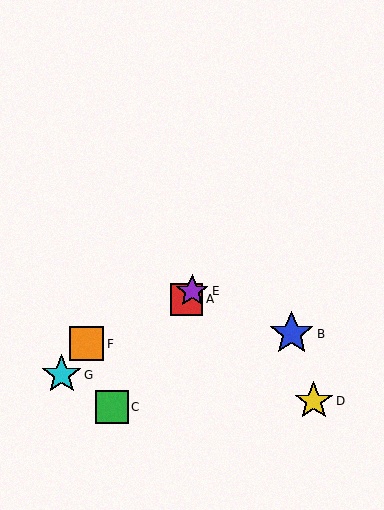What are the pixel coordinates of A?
Object A is at (187, 299).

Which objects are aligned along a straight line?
Objects A, C, E are aligned along a straight line.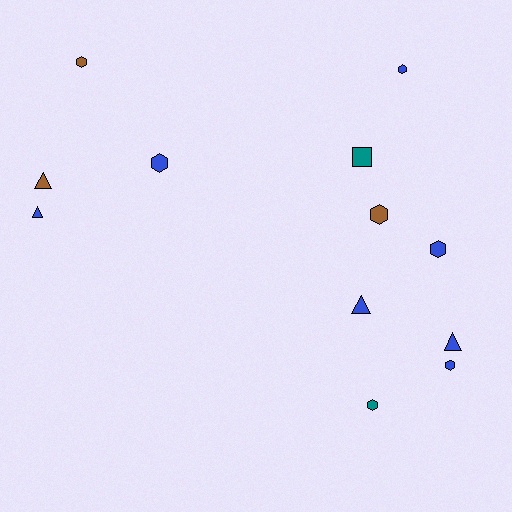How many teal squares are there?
There is 1 teal square.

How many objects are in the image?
There are 12 objects.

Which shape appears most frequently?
Hexagon, with 7 objects.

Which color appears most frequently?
Blue, with 7 objects.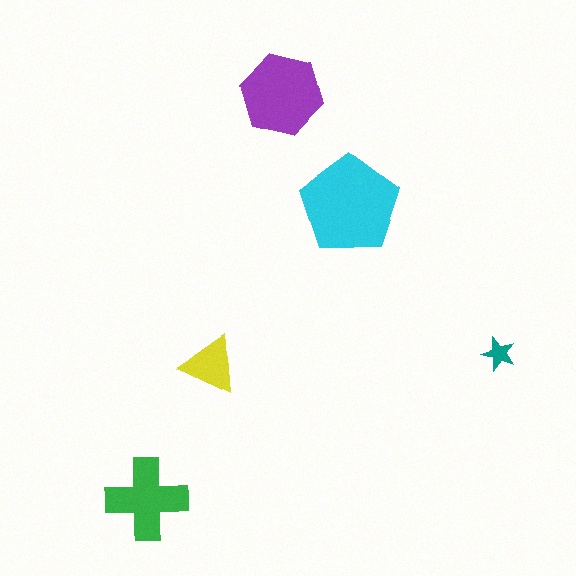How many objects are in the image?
There are 5 objects in the image.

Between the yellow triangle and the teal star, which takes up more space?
The yellow triangle.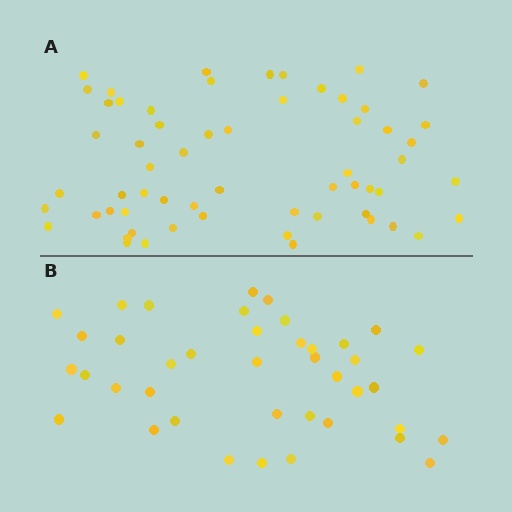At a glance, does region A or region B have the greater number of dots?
Region A (the top region) has more dots.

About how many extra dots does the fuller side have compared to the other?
Region A has approximately 20 more dots than region B.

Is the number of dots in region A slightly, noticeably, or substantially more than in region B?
Region A has substantially more. The ratio is roughly 1.5 to 1.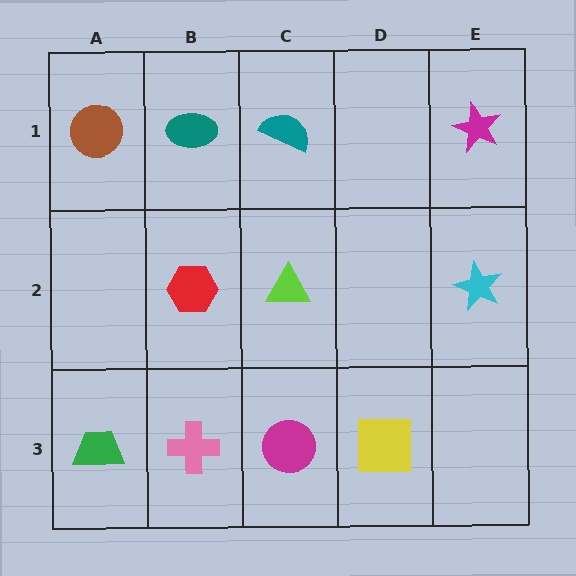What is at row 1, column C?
A teal semicircle.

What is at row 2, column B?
A red hexagon.